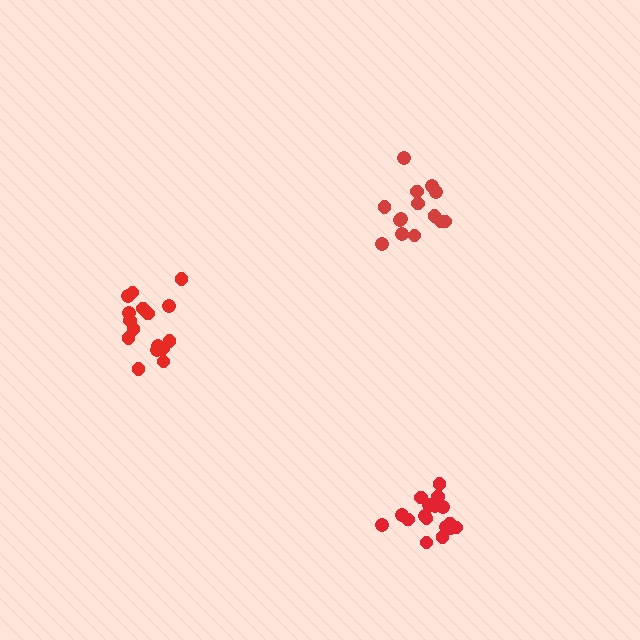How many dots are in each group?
Group 1: 14 dots, Group 2: 16 dots, Group 3: 17 dots (47 total).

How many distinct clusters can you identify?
There are 3 distinct clusters.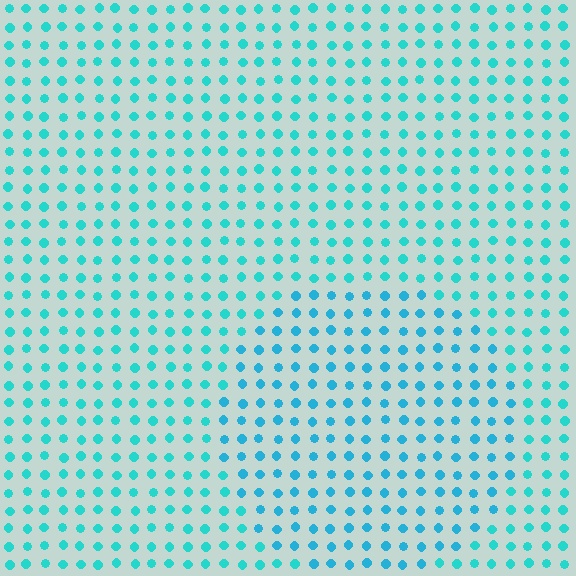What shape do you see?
I see a circle.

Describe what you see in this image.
The image is filled with small cyan elements in a uniform arrangement. A circle-shaped region is visible where the elements are tinted to a slightly different hue, forming a subtle color boundary.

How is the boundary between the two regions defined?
The boundary is defined purely by a slight shift in hue (about 18 degrees). Spacing, size, and orientation are identical on both sides.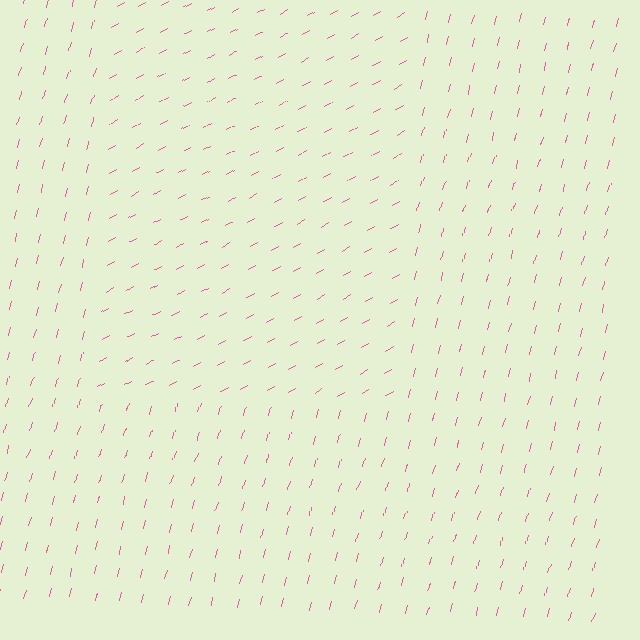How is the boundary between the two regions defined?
The boundary is defined purely by a change in line orientation (approximately 45 degrees difference). All lines are the same color and thickness.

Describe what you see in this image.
The image is filled with small pink line segments. A rectangle region in the image has lines oriented differently from the surrounding lines, creating a visible texture boundary.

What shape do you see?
I see a rectangle.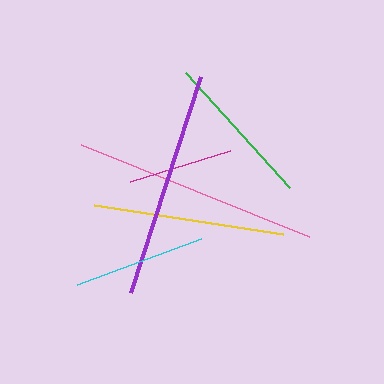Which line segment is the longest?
The pink line is the longest at approximately 246 pixels.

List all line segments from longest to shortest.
From longest to shortest: pink, purple, yellow, green, cyan, magenta.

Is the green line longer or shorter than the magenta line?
The green line is longer than the magenta line.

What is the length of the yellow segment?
The yellow segment is approximately 191 pixels long.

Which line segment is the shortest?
The magenta line is the shortest at approximately 104 pixels.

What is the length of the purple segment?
The purple segment is approximately 227 pixels long.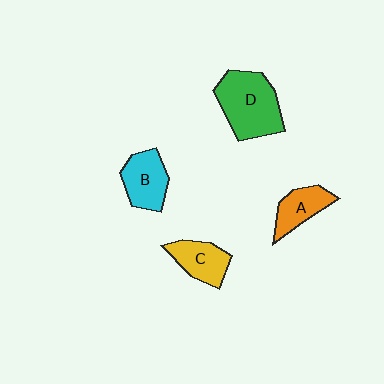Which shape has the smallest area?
Shape A (orange).